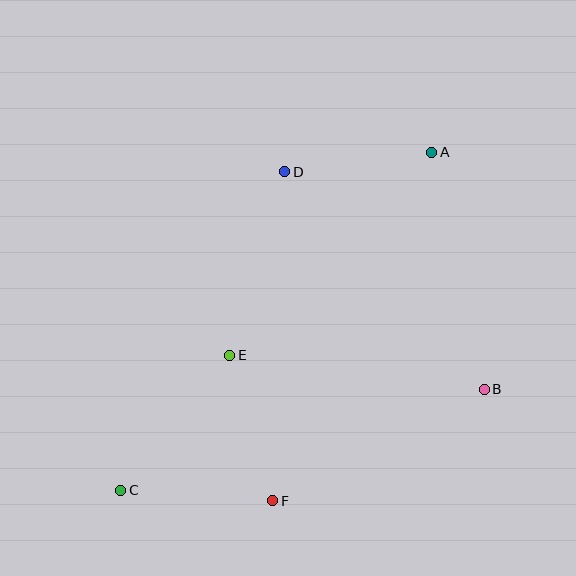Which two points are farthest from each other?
Points A and C are farthest from each other.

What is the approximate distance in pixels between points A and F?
The distance between A and F is approximately 383 pixels.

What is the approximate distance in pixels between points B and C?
The distance between B and C is approximately 377 pixels.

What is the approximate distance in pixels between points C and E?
The distance between C and E is approximately 173 pixels.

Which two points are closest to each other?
Points A and D are closest to each other.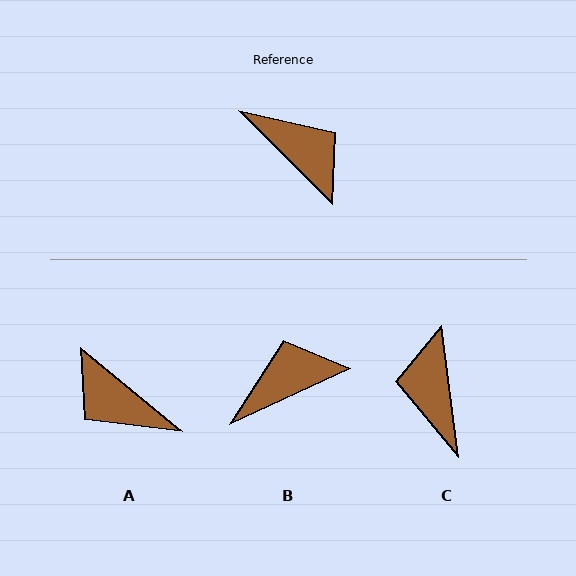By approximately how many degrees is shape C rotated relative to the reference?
Approximately 143 degrees counter-clockwise.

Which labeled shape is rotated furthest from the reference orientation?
A, about 174 degrees away.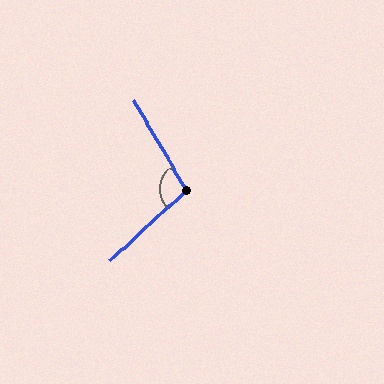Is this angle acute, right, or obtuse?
It is obtuse.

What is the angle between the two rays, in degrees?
Approximately 102 degrees.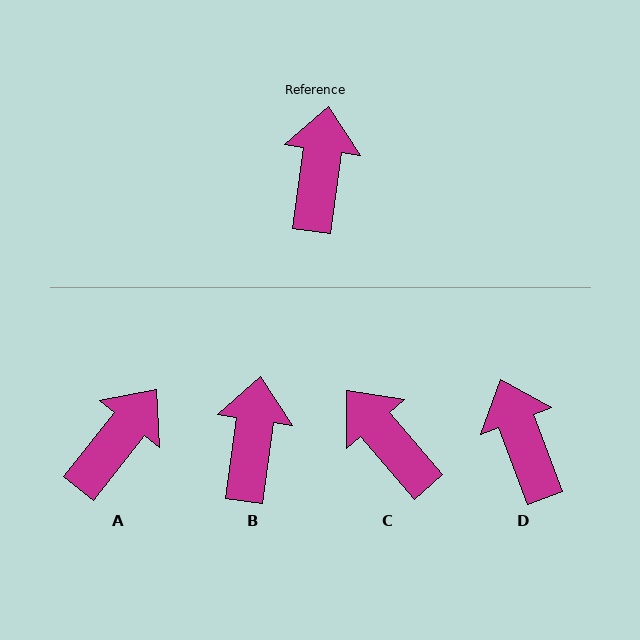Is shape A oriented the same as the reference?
No, it is off by about 31 degrees.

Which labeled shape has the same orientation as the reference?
B.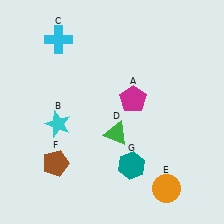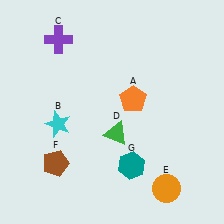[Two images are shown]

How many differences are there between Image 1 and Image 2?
There are 2 differences between the two images.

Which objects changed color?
A changed from magenta to orange. C changed from cyan to purple.